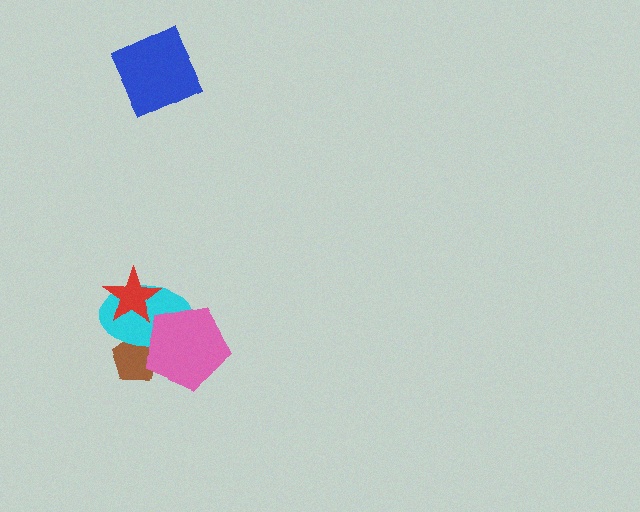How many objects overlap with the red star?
1 object overlaps with the red star.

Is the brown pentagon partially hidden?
Yes, it is partially covered by another shape.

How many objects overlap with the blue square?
0 objects overlap with the blue square.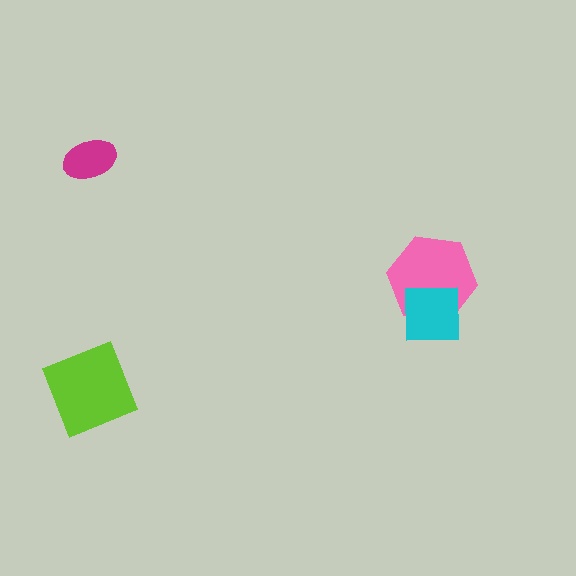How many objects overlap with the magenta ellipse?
0 objects overlap with the magenta ellipse.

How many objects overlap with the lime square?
0 objects overlap with the lime square.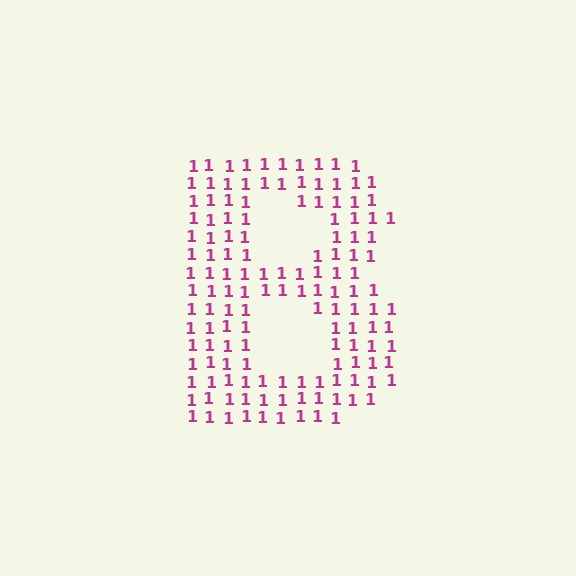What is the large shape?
The large shape is the letter B.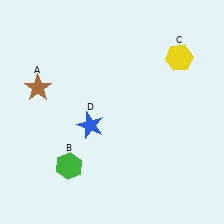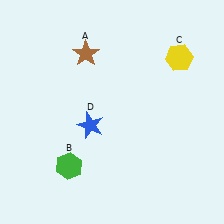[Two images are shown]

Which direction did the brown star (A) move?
The brown star (A) moved right.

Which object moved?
The brown star (A) moved right.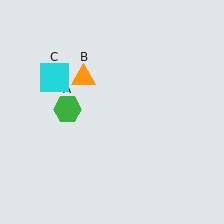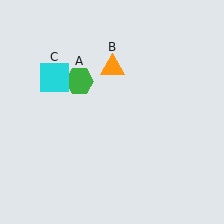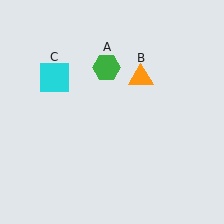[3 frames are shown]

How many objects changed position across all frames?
2 objects changed position: green hexagon (object A), orange triangle (object B).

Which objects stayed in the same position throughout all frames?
Cyan square (object C) remained stationary.